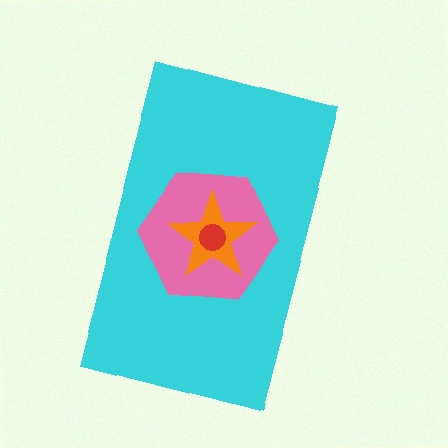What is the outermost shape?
The cyan rectangle.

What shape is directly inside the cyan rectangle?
The pink hexagon.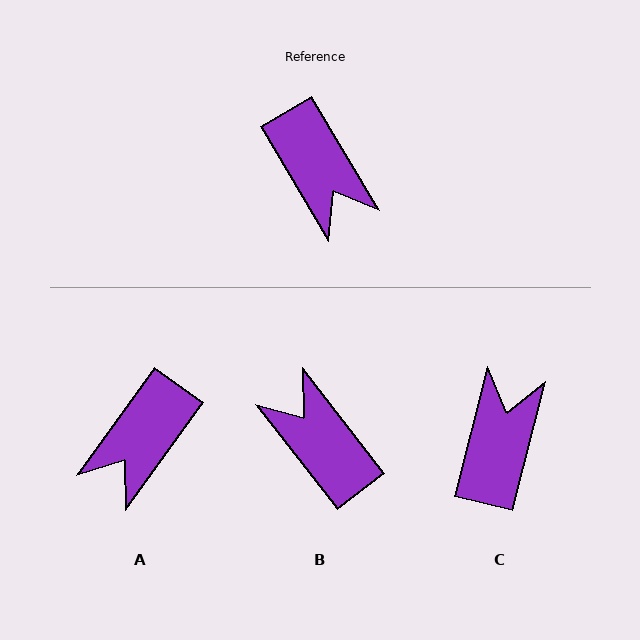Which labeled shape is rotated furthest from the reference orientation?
B, about 173 degrees away.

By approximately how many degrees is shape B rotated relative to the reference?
Approximately 173 degrees clockwise.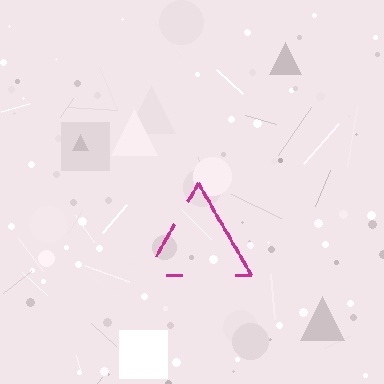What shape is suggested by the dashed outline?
The dashed outline suggests a triangle.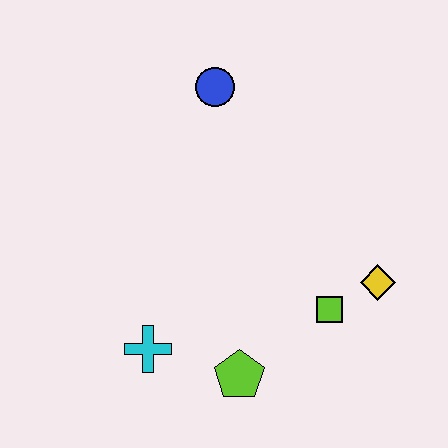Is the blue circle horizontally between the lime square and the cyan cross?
Yes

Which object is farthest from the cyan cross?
The blue circle is farthest from the cyan cross.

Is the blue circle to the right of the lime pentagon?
No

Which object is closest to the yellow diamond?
The lime square is closest to the yellow diamond.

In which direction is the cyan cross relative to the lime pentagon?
The cyan cross is to the left of the lime pentagon.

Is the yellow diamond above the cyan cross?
Yes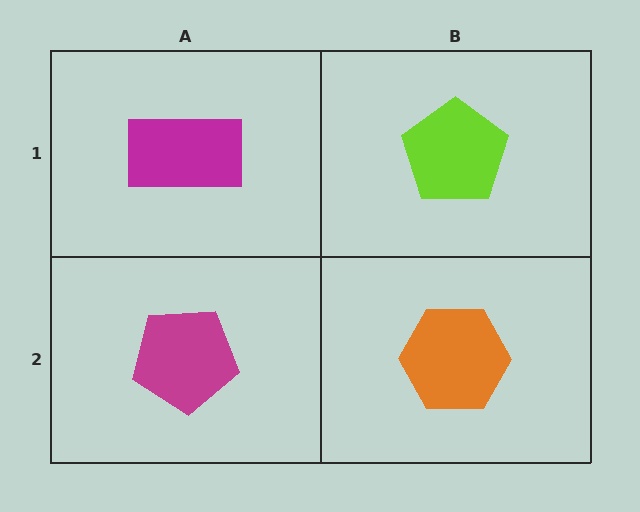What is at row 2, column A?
A magenta pentagon.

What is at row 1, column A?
A magenta rectangle.